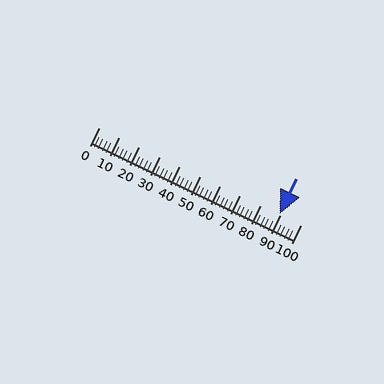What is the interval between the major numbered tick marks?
The major tick marks are spaced 10 units apart.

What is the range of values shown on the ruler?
The ruler shows values from 0 to 100.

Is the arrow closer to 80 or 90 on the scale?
The arrow is closer to 90.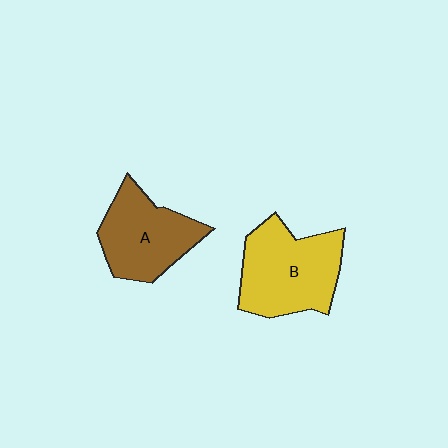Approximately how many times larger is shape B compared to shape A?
Approximately 1.2 times.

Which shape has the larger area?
Shape B (yellow).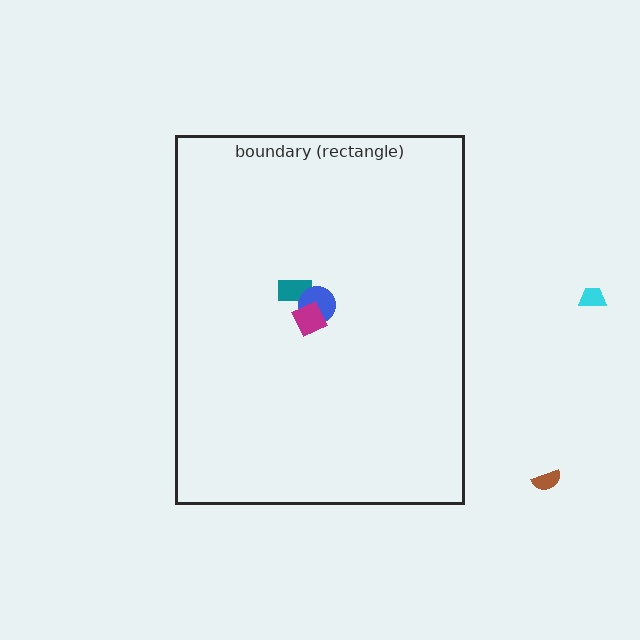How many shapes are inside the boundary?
3 inside, 2 outside.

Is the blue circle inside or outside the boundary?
Inside.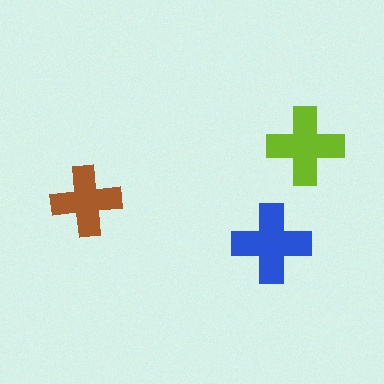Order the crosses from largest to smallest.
the blue one, the lime one, the brown one.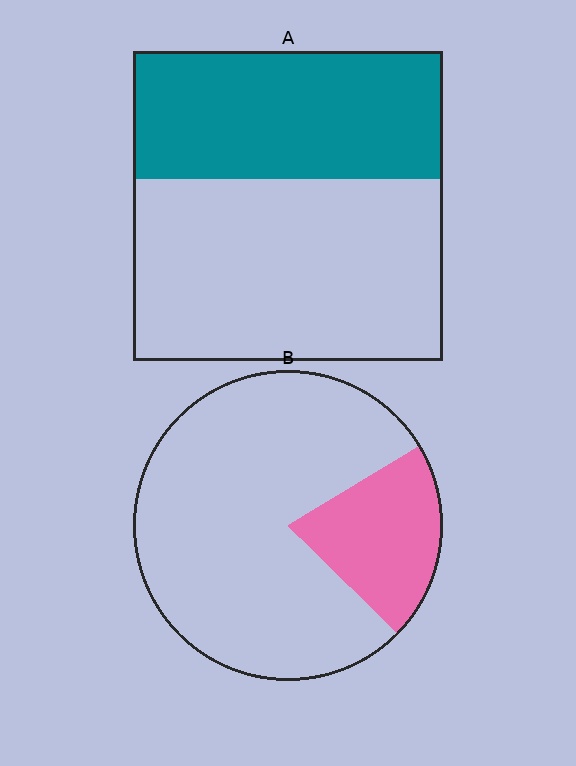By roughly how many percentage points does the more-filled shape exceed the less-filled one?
By roughly 20 percentage points (A over B).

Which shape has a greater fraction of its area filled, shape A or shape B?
Shape A.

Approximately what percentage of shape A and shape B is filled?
A is approximately 40% and B is approximately 20%.